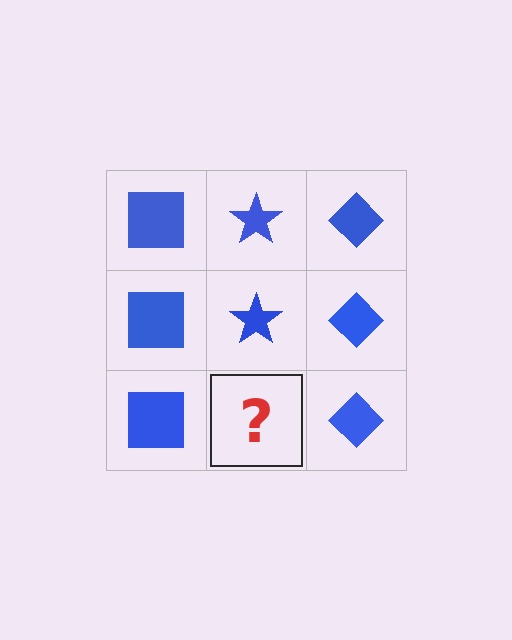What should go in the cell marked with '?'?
The missing cell should contain a blue star.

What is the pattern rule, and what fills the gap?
The rule is that each column has a consistent shape. The gap should be filled with a blue star.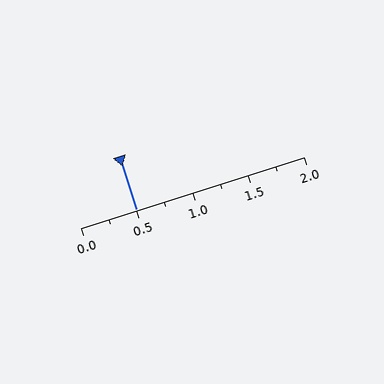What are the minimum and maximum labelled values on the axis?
The axis runs from 0.0 to 2.0.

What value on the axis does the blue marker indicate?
The marker indicates approximately 0.5.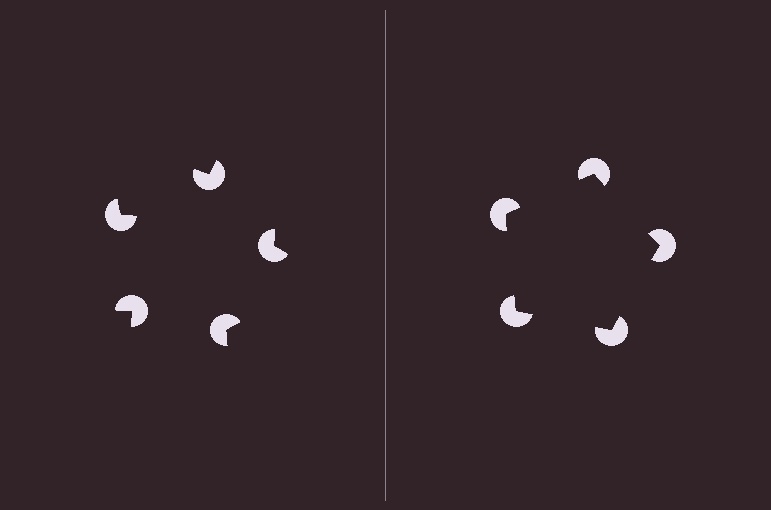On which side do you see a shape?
An illusory pentagon appears on the right side. On the left side the wedge cuts are rotated, so no coherent shape forms.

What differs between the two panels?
The pac-man discs are positioned identically on both sides; only the wedge orientations differ. On the right they align to a pentagon; on the left they are misaligned.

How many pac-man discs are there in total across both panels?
10 — 5 on each side.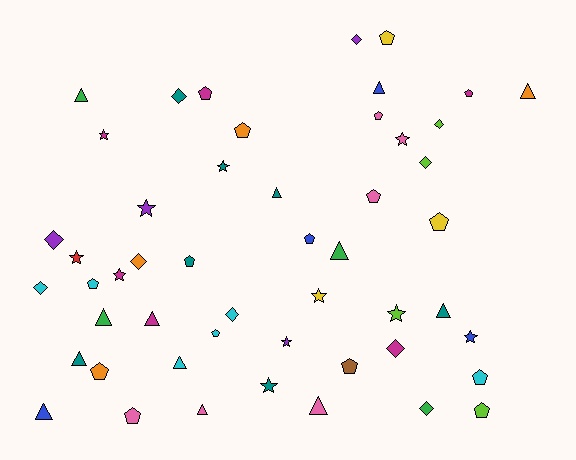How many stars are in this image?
There are 11 stars.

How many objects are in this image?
There are 50 objects.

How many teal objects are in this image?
There are 7 teal objects.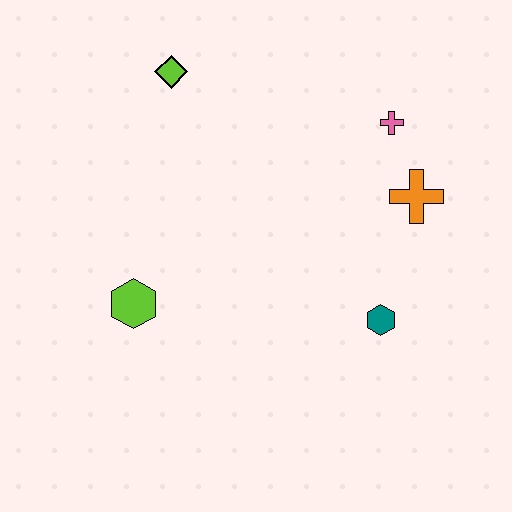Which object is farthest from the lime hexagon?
The pink cross is farthest from the lime hexagon.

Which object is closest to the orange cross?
The pink cross is closest to the orange cross.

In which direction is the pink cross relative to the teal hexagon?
The pink cross is above the teal hexagon.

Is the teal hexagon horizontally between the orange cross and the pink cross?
No